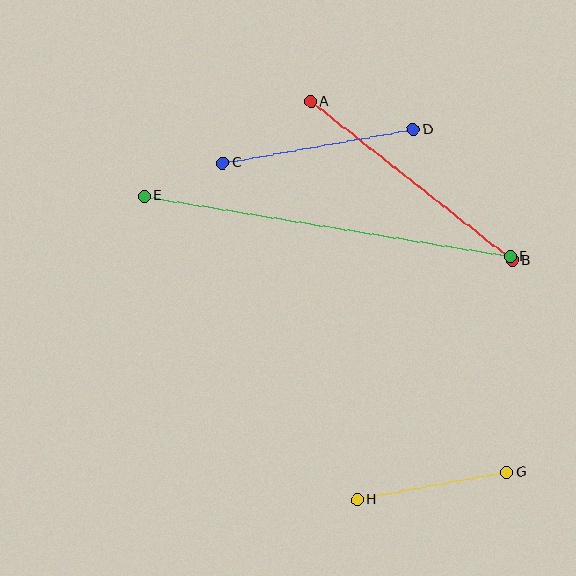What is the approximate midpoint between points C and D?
The midpoint is at approximately (318, 146) pixels.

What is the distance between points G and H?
The distance is approximately 152 pixels.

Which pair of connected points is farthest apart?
Points E and F are farthest apart.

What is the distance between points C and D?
The distance is approximately 194 pixels.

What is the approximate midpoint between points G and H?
The midpoint is at approximately (432, 486) pixels.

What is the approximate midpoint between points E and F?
The midpoint is at approximately (327, 226) pixels.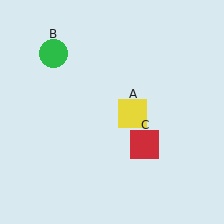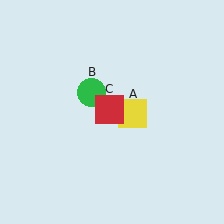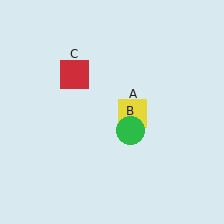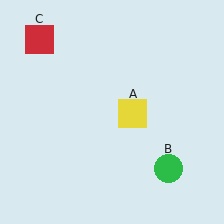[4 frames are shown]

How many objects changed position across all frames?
2 objects changed position: green circle (object B), red square (object C).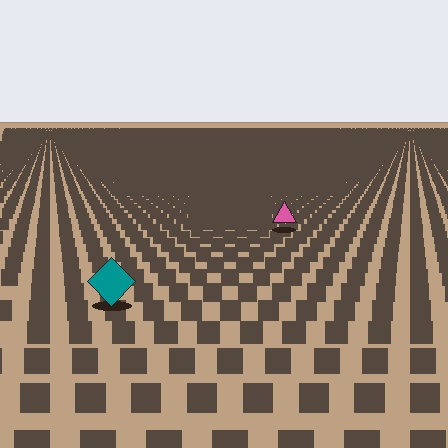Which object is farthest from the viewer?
The pink triangle is farthest from the viewer. It appears smaller and the ground texture around it is denser.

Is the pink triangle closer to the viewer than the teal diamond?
No. The teal diamond is closer — you can tell from the texture gradient: the ground texture is coarser near it.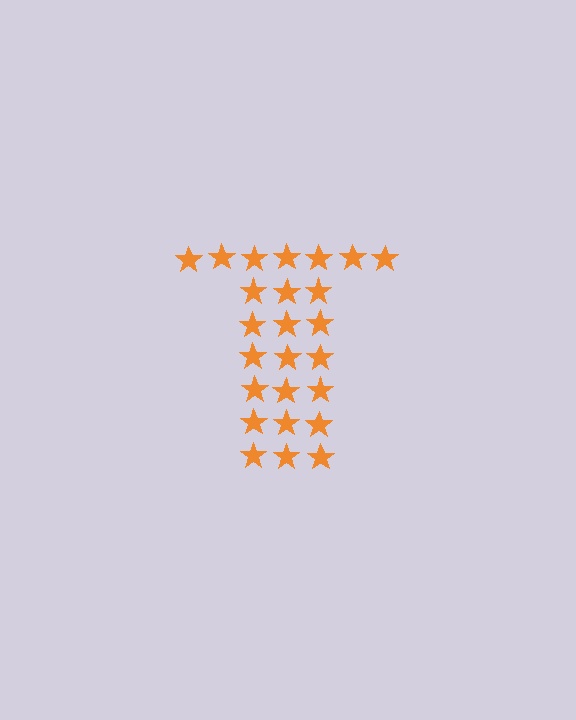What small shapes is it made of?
It is made of small stars.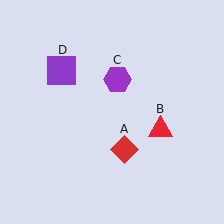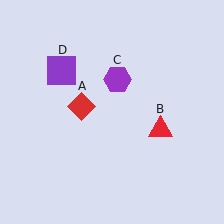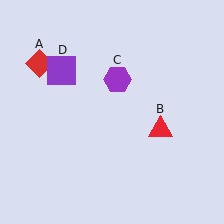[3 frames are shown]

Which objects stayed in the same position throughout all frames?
Red triangle (object B) and purple hexagon (object C) and purple square (object D) remained stationary.